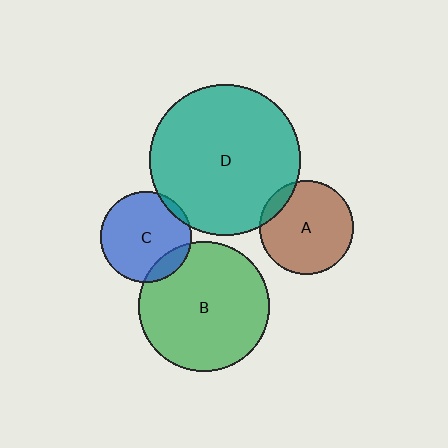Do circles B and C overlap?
Yes.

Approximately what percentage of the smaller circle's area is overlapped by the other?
Approximately 15%.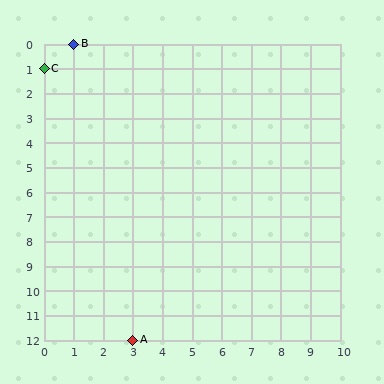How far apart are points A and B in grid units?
Points A and B are 2 columns and 12 rows apart (about 12.2 grid units diagonally).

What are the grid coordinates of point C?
Point C is at grid coordinates (0, 1).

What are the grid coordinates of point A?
Point A is at grid coordinates (3, 12).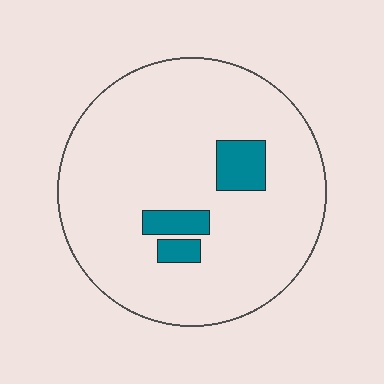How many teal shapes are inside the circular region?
3.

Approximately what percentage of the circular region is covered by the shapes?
Approximately 10%.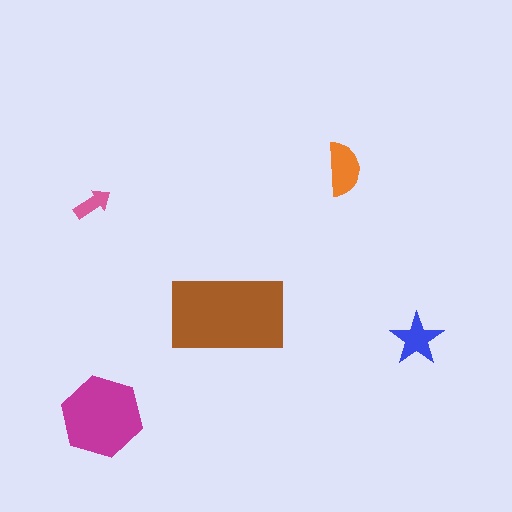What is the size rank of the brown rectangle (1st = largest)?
1st.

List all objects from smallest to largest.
The pink arrow, the blue star, the orange semicircle, the magenta hexagon, the brown rectangle.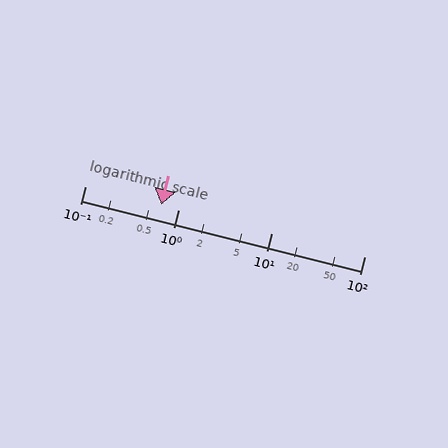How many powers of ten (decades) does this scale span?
The scale spans 3 decades, from 0.1 to 100.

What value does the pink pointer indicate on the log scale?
The pointer indicates approximately 0.65.